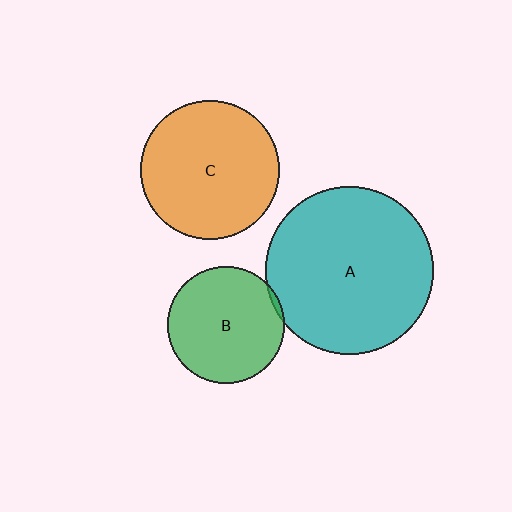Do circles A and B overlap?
Yes.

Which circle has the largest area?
Circle A (teal).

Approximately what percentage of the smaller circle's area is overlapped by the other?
Approximately 5%.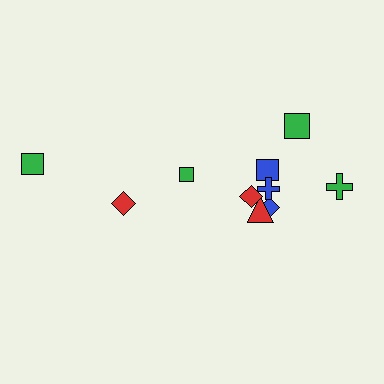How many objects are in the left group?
There are 3 objects.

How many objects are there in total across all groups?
There are 10 objects.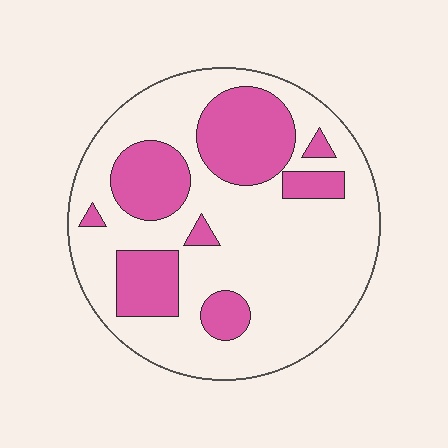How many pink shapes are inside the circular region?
8.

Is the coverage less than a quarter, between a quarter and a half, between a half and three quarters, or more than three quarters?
Between a quarter and a half.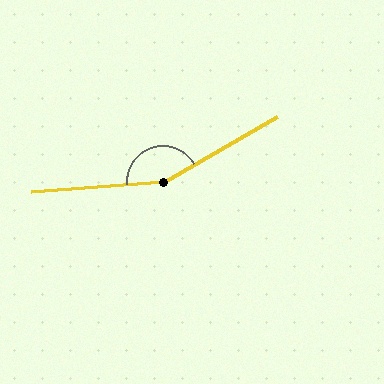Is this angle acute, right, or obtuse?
It is obtuse.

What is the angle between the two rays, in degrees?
Approximately 155 degrees.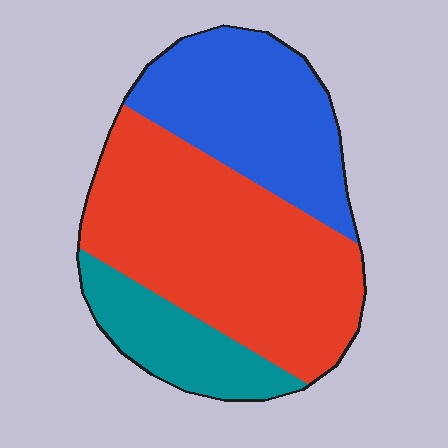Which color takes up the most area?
Red, at roughly 50%.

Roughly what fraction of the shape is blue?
Blue takes up about one third (1/3) of the shape.